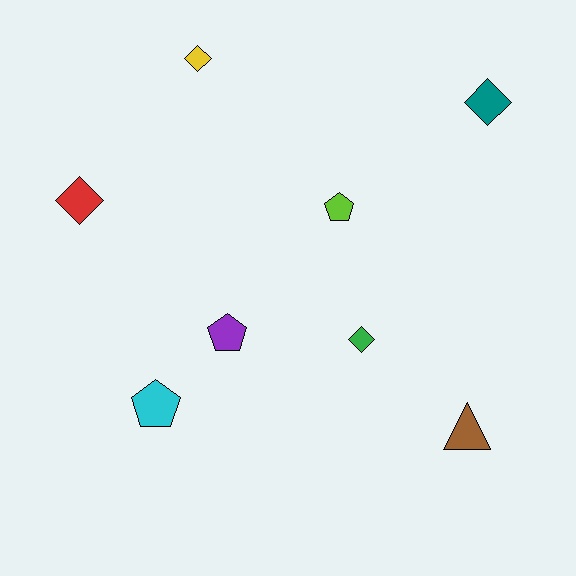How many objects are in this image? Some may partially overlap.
There are 8 objects.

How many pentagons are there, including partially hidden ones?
There are 3 pentagons.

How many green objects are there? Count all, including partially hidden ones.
There is 1 green object.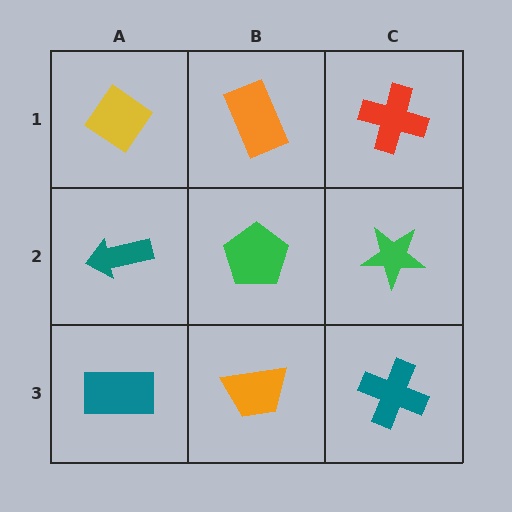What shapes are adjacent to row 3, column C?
A green star (row 2, column C), an orange trapezoid (row 3, column B).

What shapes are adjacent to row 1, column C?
A green star (row 2, column C), an orange rectangle (row 1, column B).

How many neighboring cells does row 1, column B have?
3.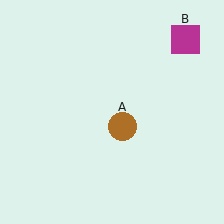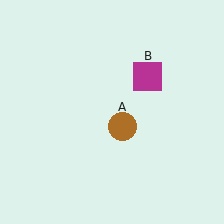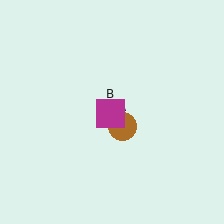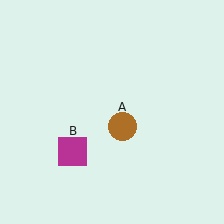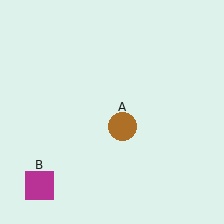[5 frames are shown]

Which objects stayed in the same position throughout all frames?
Brown circle (object A) remained stationary.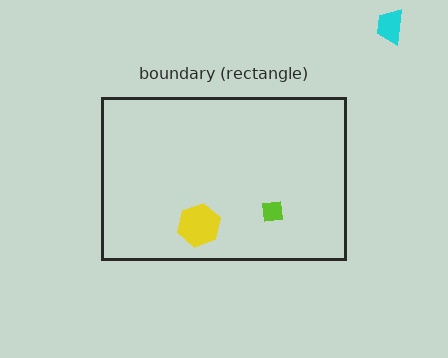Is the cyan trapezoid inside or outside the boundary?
Outside.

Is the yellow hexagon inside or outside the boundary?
Inside.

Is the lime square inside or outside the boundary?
Inside.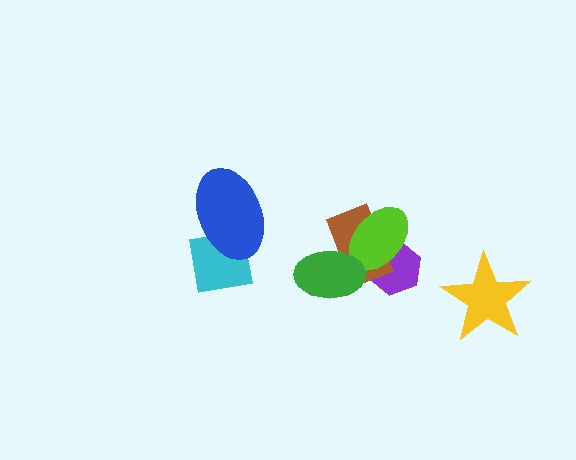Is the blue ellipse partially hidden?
No, no other shape covers it.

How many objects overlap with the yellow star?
0 objects overlap with the yellow star.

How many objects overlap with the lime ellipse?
3 objects overlap with the lime ellipse.